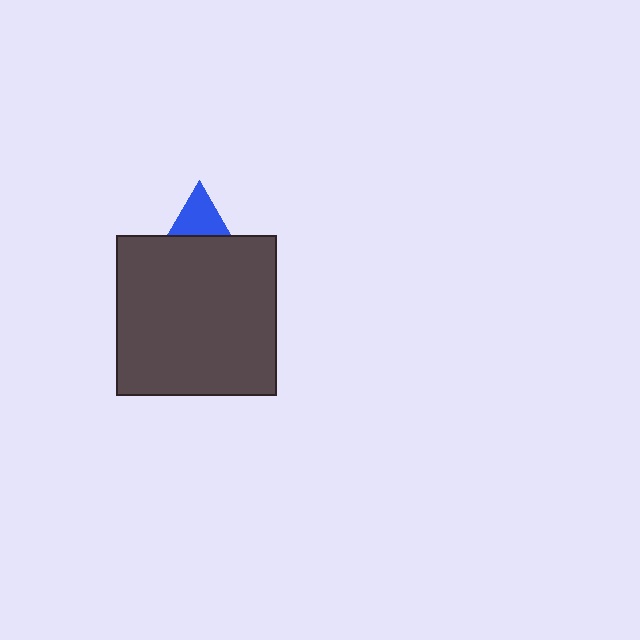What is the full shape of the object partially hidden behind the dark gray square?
The partially hidden object is a blue triangle.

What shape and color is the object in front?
The object in front is a dark gray square.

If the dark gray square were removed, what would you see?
You would see the complete blue triangle.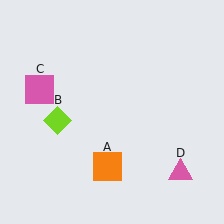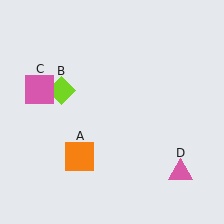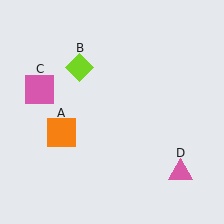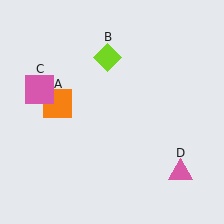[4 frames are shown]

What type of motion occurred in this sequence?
The orange square (object A), lime diamond (object B) rotated clockwise around the center of the scene.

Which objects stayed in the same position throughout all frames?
Pink square (object C) and pink triangle (object D) remained stationary.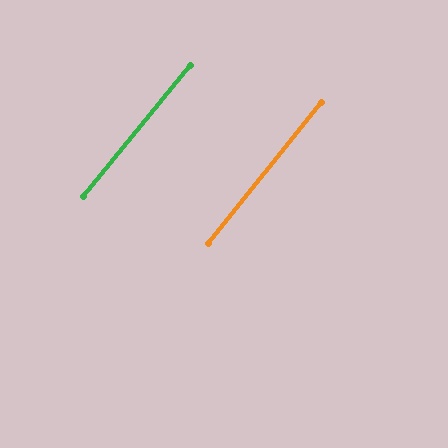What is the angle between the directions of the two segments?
Approximately 1 degree.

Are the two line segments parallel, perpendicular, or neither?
Parallel — their directions differ by only 0.6°.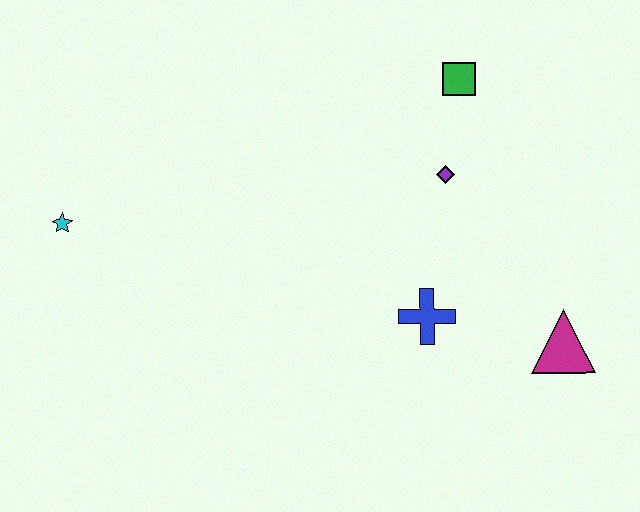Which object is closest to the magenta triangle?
The blue cross is closest to the magenta triangle.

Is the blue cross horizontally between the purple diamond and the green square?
No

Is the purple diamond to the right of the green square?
No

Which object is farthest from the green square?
The cyan star is farthest from the green square.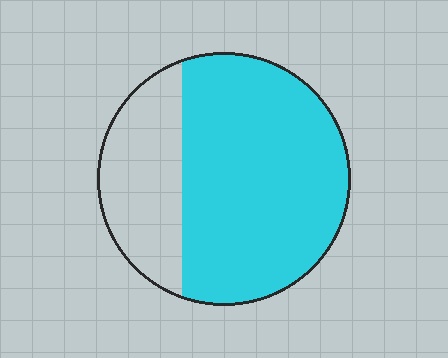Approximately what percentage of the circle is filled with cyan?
Approximately 70%.